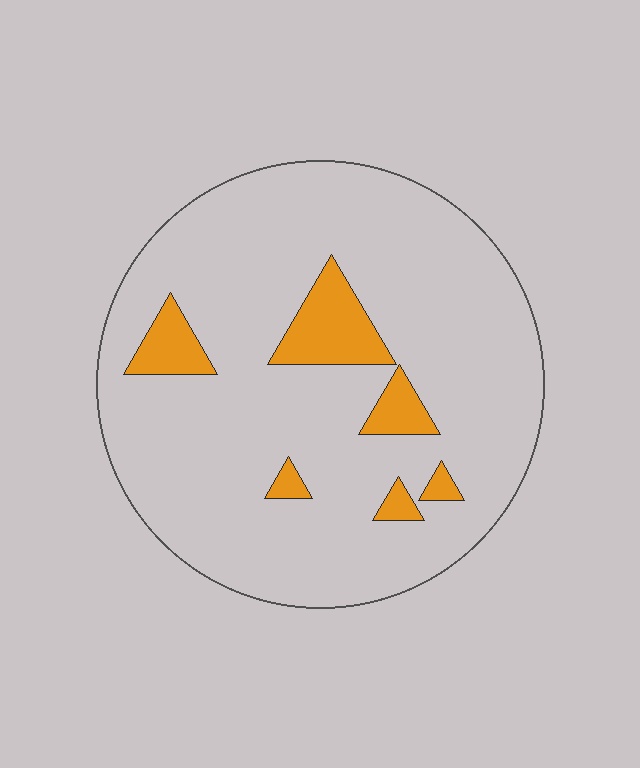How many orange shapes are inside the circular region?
6.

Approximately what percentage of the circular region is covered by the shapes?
Approximately 10%.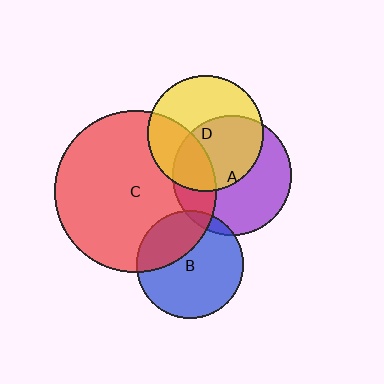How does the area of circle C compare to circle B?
Approximately 2.3 times.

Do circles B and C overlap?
Yes.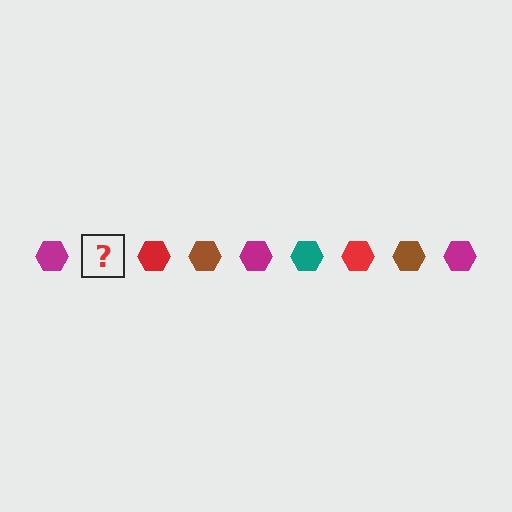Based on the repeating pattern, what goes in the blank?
The blank should be a teal hexagon.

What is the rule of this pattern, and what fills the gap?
The rule is that the pattern cycles through magenta, teal, red, brown hexagons. The gap should be filled with a teal hexagon.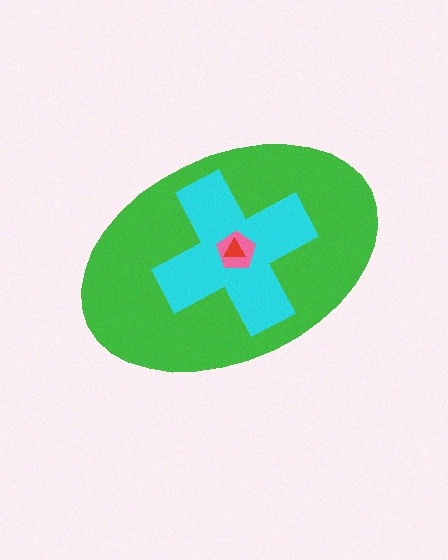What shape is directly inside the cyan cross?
The pink pentagon.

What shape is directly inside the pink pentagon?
The red triangle.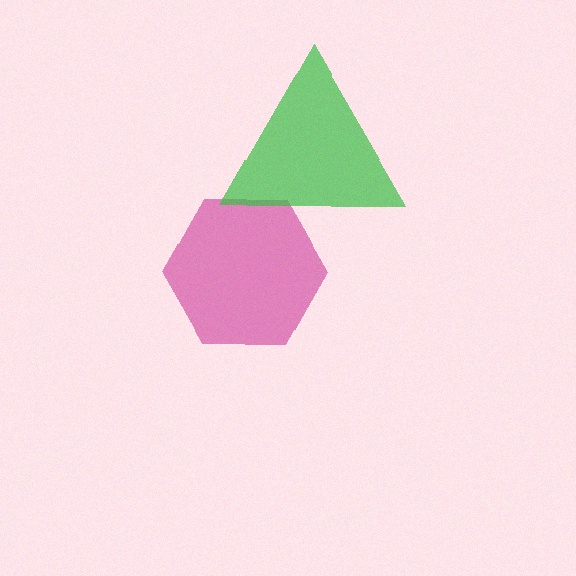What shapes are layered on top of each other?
The layered shapes are: a magenta hexagon, a green triangle.